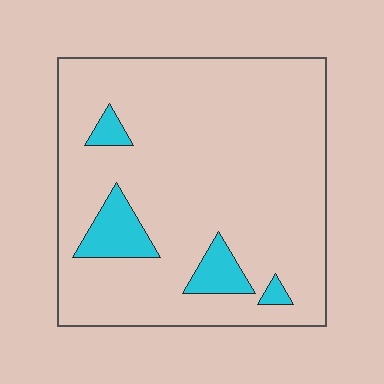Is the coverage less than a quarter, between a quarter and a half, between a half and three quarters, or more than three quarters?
Less than a quarter.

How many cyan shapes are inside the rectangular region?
4.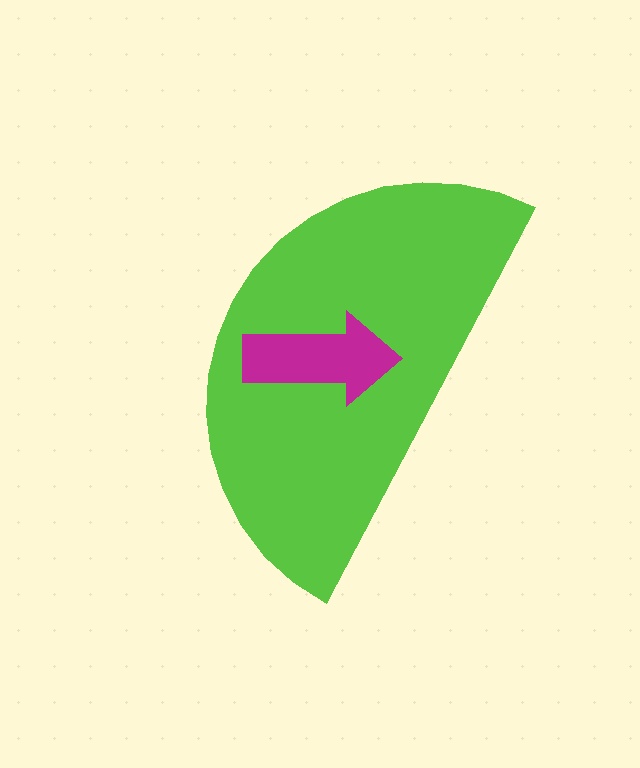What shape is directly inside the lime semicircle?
The magenta arrow.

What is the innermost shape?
The magenta arrow.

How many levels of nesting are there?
2.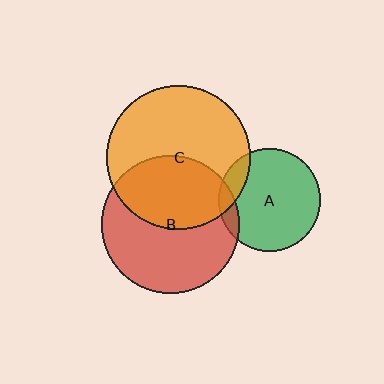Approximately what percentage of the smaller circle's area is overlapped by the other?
Approximately 15%.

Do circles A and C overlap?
Yes.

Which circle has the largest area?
Circle C (orange).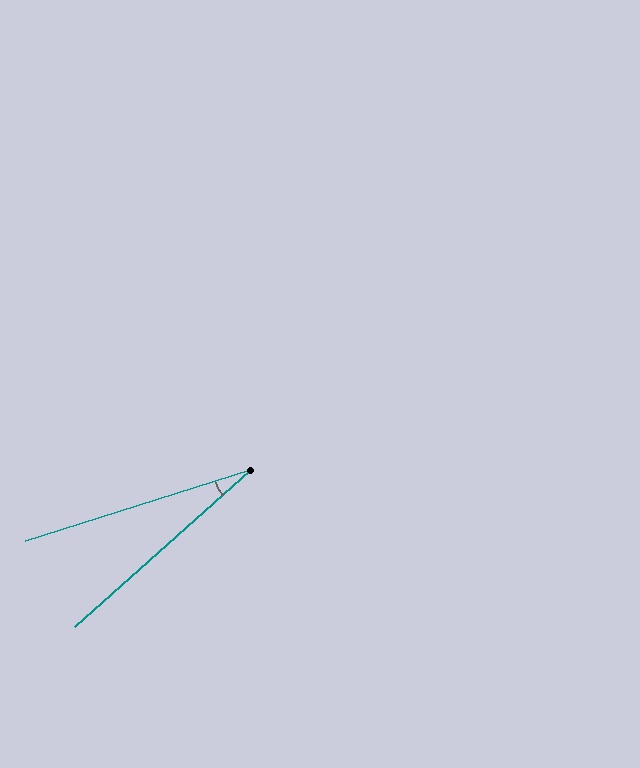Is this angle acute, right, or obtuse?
It is acute.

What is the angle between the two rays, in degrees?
Approximately 24 degrees.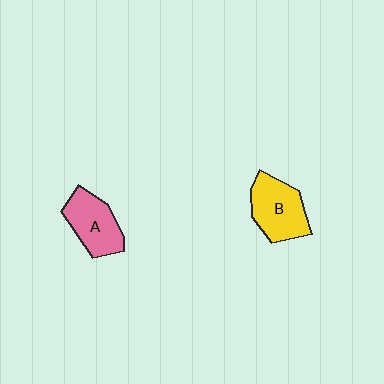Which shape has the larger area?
Shape B (yellow).